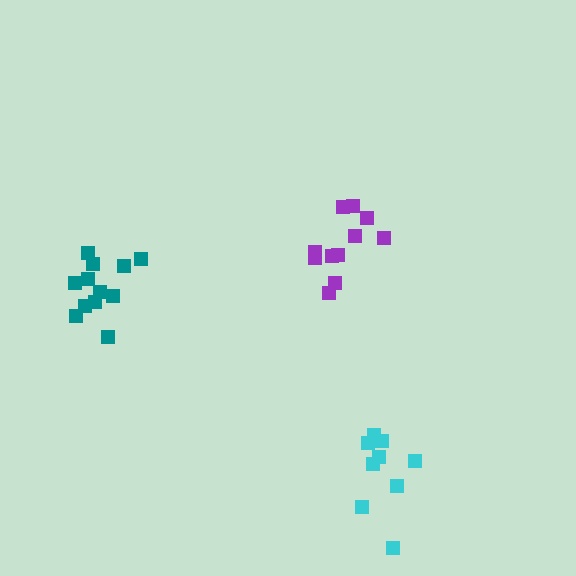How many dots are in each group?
Group 1: 9 dots, Group 2: 11 dots, Group 3: 12 dots (32 total).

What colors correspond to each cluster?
The clusters are colored: cyan, purple, teal.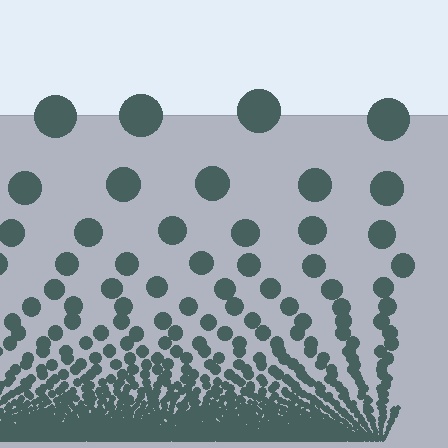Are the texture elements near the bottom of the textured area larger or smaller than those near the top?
Smaller. The gradient is inverted — elements near the bottom are smaller and denser.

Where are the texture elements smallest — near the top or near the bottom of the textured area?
Near the bottom.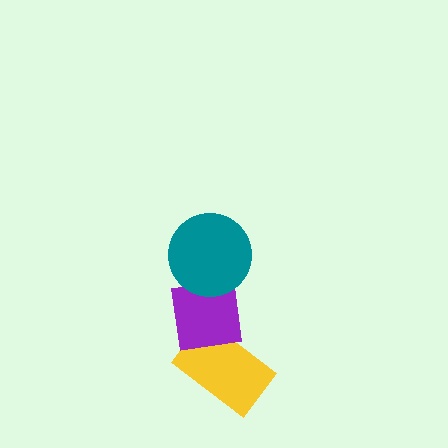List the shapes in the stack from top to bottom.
From top to bottom: the teal circle, the purple square, the yellow rectangle.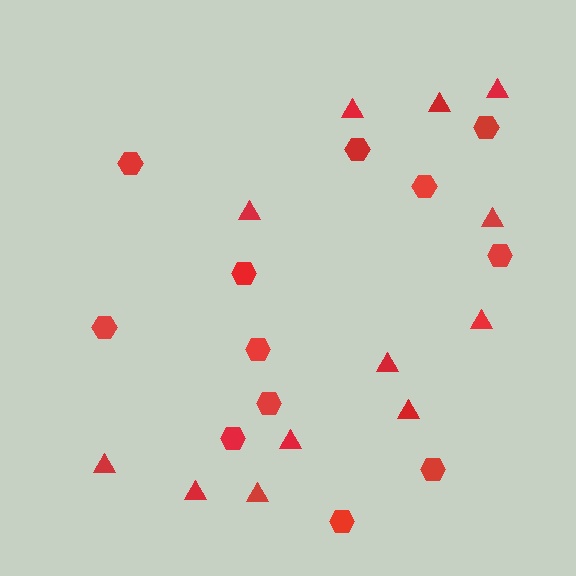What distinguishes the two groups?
There are 2 groups: one group of hexagons (12) and one group of triangles (12).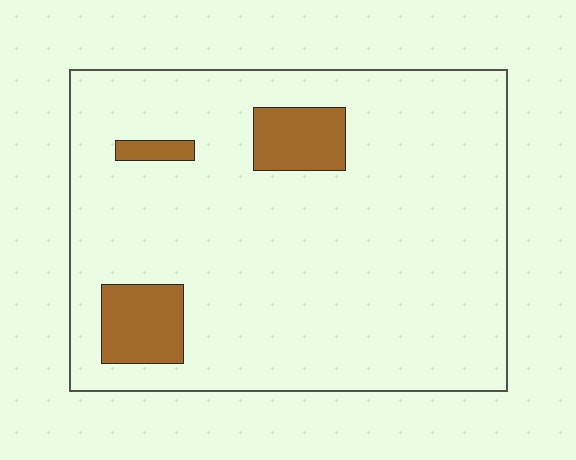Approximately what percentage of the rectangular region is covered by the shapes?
Approximately 10%.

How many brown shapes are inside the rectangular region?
3.